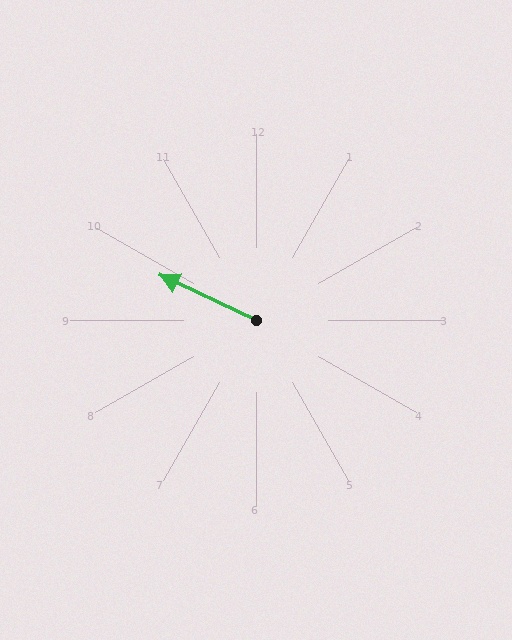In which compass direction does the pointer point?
Northwest.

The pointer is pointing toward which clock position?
Roughly 10 o'clock.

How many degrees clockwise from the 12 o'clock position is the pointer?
Approximately 295 degrees.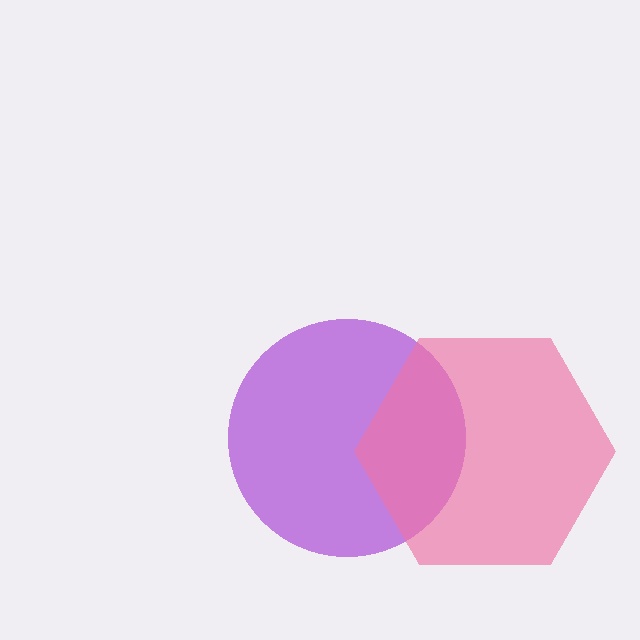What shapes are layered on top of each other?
The layered shapes are: a purple circle, a pink hexagon.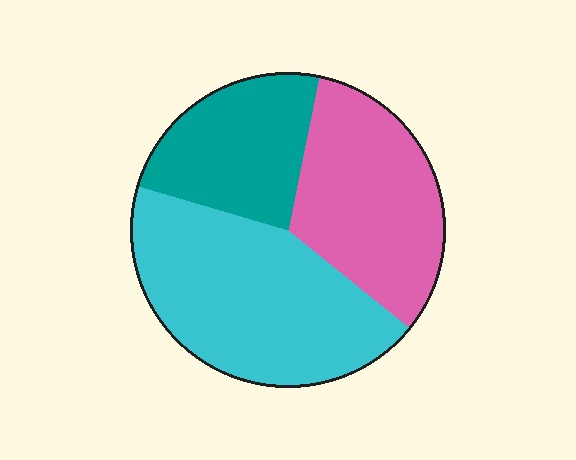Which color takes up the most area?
Cyan, at roughly 45%.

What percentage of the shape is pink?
Pink takes up between a quarter and a half of the shape.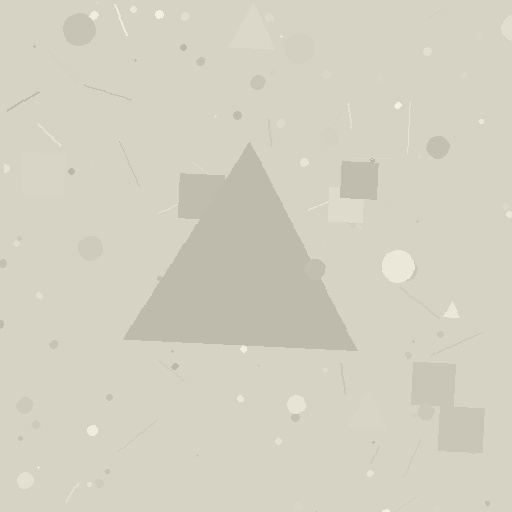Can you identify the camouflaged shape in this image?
The camouflaged shape is a triangle.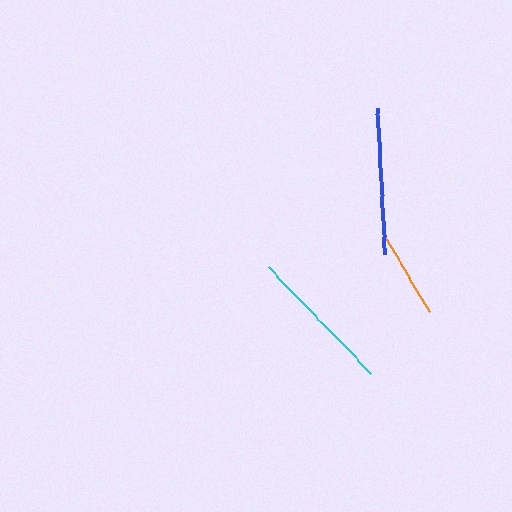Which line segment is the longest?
The cyan line is the longest at approximately 148 pixels.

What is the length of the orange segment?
The orange segment is approximately 93 pixels long.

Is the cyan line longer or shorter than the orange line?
The cyan line is longer than the orange line.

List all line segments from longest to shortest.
From longest to shortest: cyan, blue, orange.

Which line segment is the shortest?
The orange line is the shortest at approximately 93 pixels.